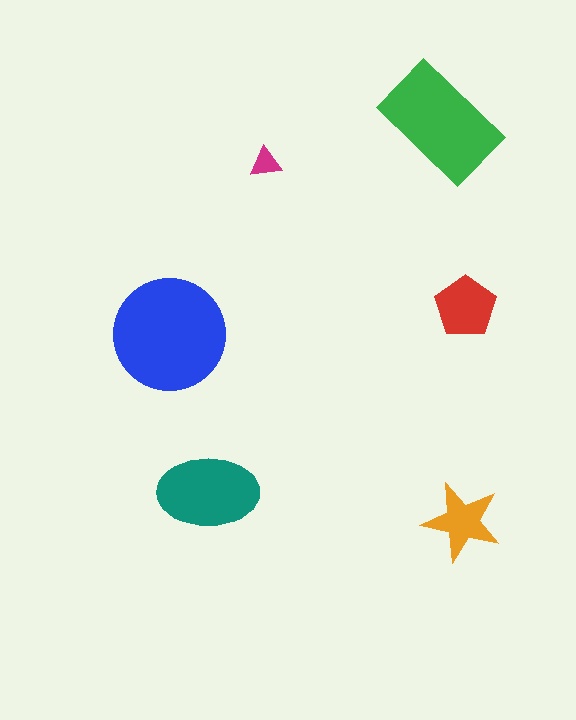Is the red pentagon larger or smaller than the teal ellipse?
Smaller.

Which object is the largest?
The blue circle.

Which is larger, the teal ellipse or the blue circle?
The blue circle.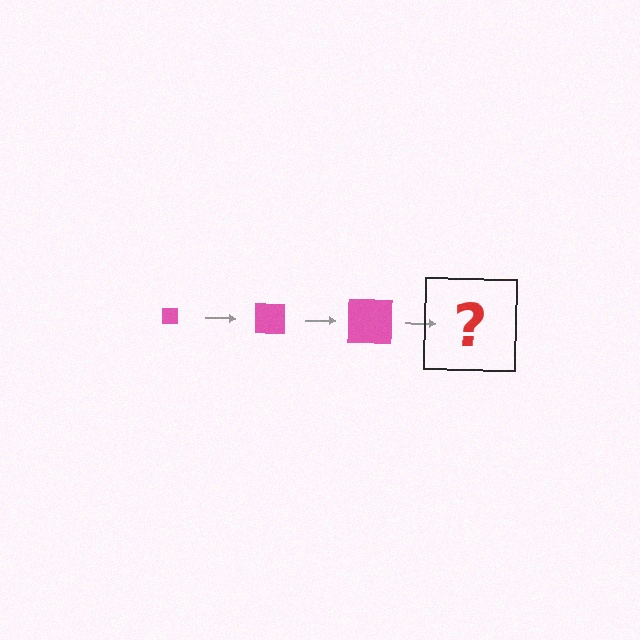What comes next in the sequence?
The next element should be a pink square, larger than the previous one.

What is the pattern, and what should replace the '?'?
The pattern is that the square gets progressively larger each step. The '?' should be a pink square, larger than the previous one.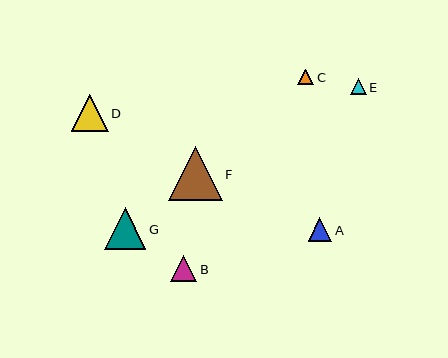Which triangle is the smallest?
Triangle C is the smallest with a size of approximately 16 pixels.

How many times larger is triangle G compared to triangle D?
Triangle G is approximately 1.1 times the size of triangle D.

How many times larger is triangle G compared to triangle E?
Triangle G is approximately 2.6 times the size of triangle E.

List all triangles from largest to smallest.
From largest to smallest: F, G, D, B, A, E, C.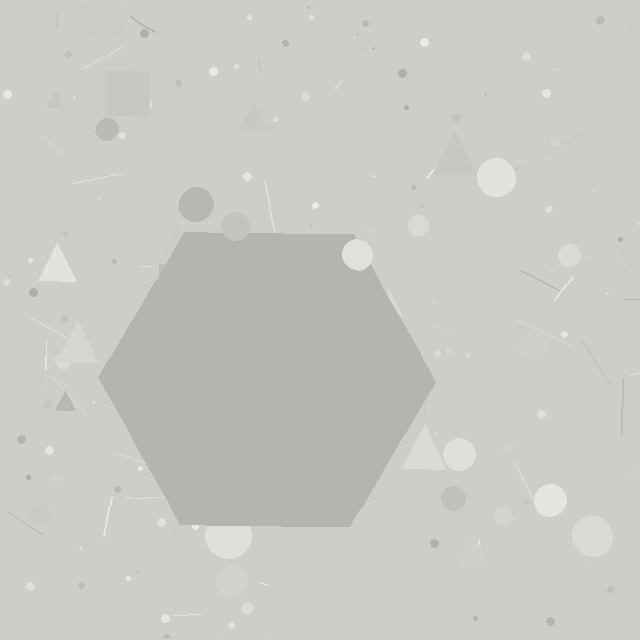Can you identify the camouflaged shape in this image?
The camouflaged shape is a hexagon.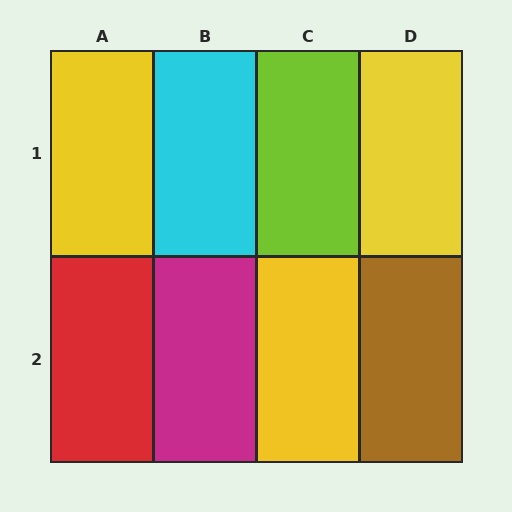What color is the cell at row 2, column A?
Red.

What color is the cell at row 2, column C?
Yellow.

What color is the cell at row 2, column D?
Brown.